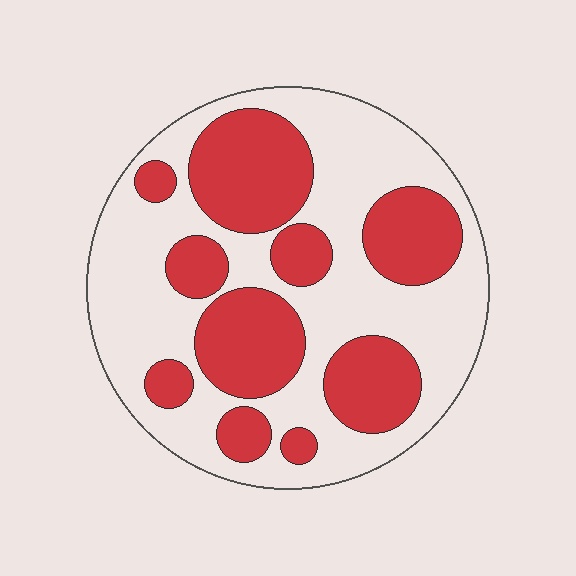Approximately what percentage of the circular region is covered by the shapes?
Approximately 40%.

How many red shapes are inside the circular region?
10.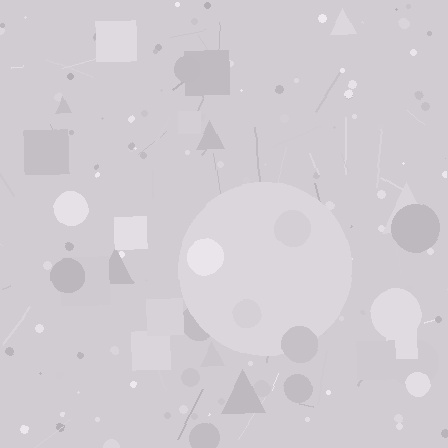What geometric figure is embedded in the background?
A circle is embedded in the background.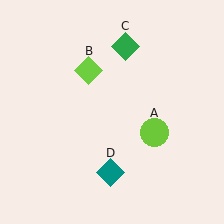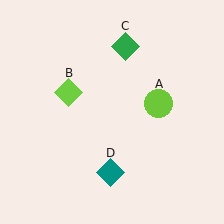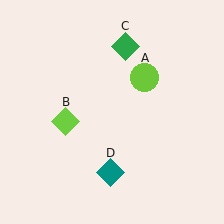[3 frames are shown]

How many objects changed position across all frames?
2 objects changed position: lime circle (object A), lime diamond (object B).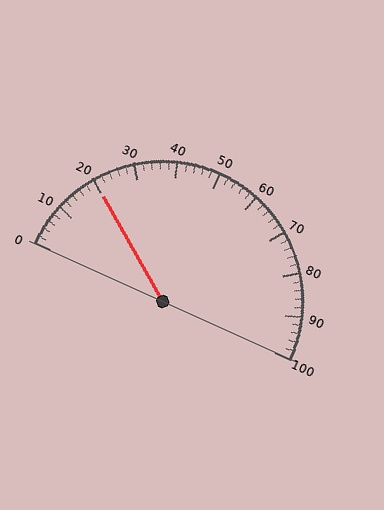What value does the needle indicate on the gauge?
The needle indicates approximately 20.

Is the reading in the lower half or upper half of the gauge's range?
The reading is in the lower half of the range (0 to 100).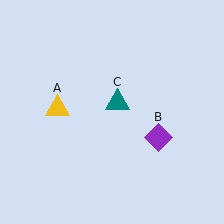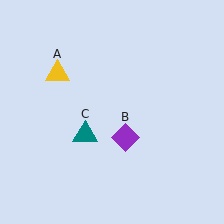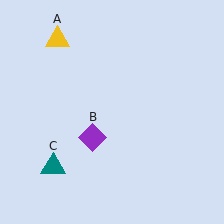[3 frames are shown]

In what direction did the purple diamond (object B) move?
The purple diamond (object B) moved left.